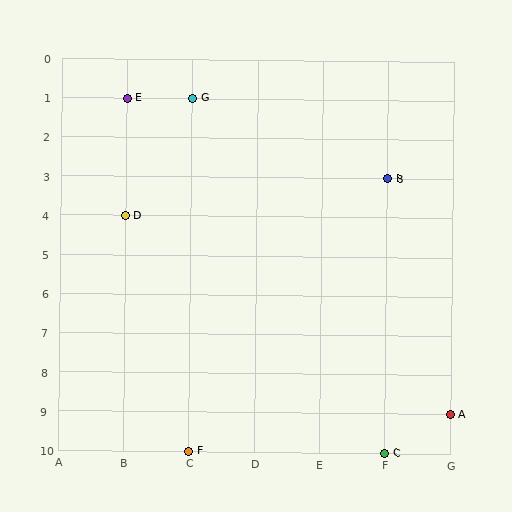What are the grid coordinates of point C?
Point C is at grid coordinates (F, 10).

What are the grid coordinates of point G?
Point G is at grid coordinates (C, 1).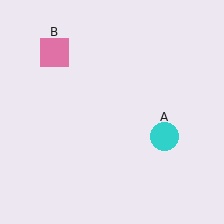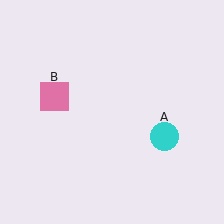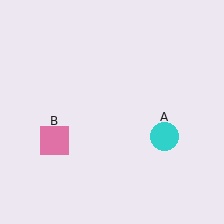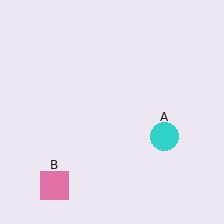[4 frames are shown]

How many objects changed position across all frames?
1 object changed position: pink square (object B).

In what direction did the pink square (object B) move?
The pink square (object B) moved down.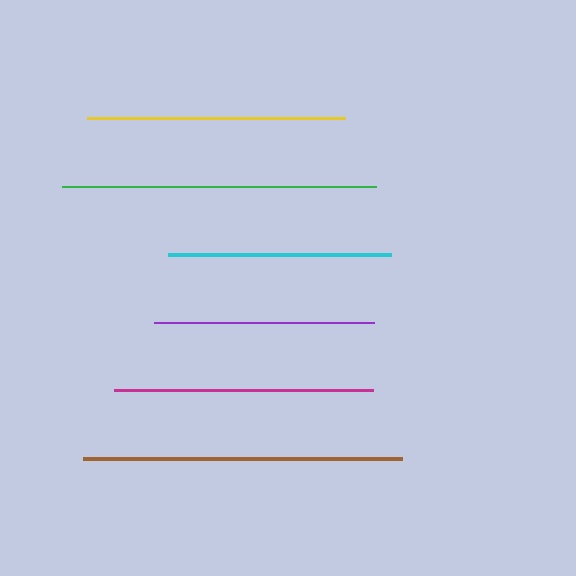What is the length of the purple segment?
The purple segment is approximately 220 pixels long.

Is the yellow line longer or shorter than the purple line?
The yellow line is longer than the purple line.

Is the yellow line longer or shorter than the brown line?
The brown line is longer than the yellow line.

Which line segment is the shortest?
The purple line is the shortest at approximately 220 pixels.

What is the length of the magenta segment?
The magenta segment is approximately 259 pixels long.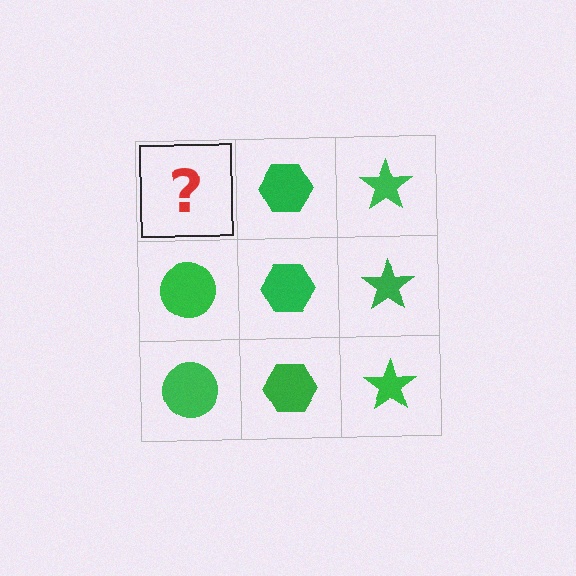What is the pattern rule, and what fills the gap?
The rule is that each column has a consistent shape. The gap should be filled with a green circle.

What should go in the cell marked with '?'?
The missing cell should contain a green circle.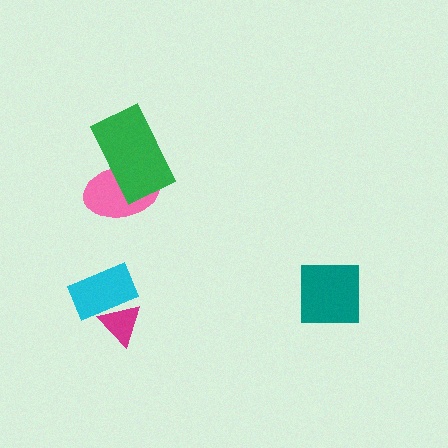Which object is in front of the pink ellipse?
The green rectangle is in front of the pink ellipse.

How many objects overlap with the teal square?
0 objects overlap with the teal square.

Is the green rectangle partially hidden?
No, no other shape covers it.